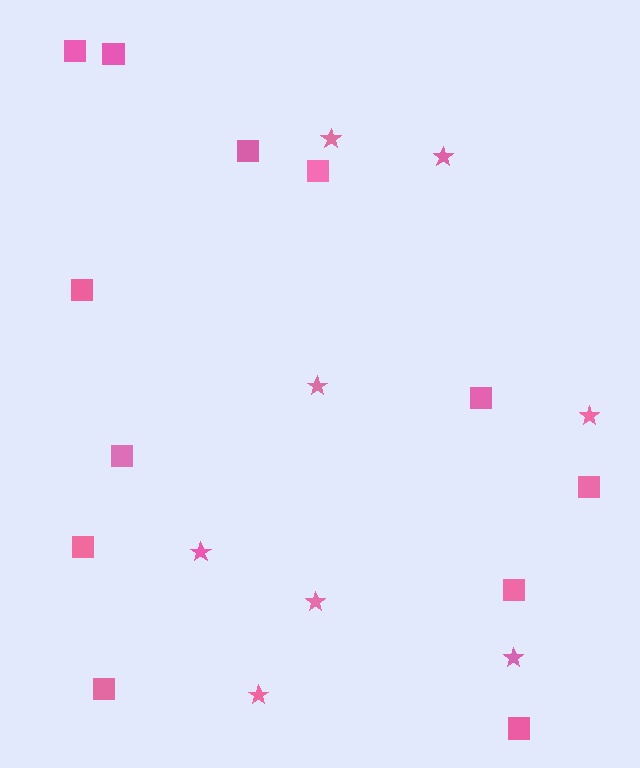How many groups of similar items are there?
There are 2 groups: one group of squares (12) and one group of stars (8).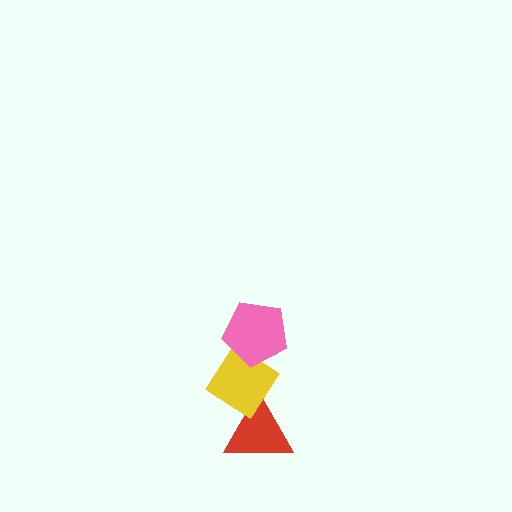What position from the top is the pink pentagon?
The pink pentagon is 1st from the top.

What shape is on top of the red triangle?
The yellow diamond is on top of the red triangle.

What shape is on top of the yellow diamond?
The pink pentagon is on top of the yellow diamond.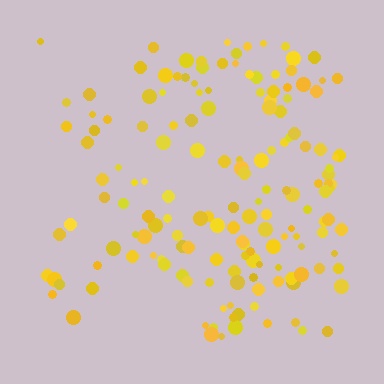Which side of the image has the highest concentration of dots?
The right.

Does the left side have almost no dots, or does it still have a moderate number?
Still a moderate number, just noticeably fewer than the right.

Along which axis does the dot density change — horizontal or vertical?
Horizontal.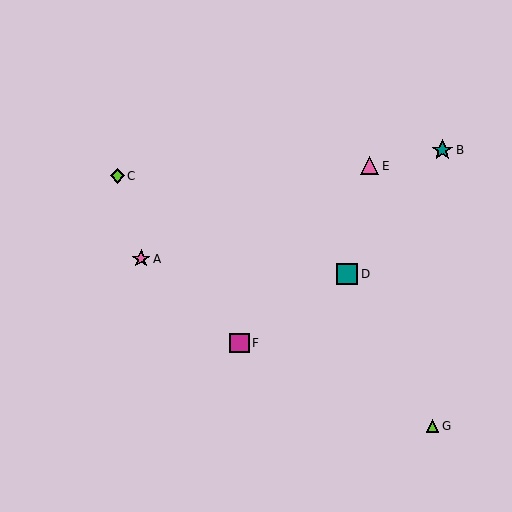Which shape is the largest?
The teal square (labeled D) is the largest.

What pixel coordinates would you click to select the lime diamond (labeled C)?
Click at (117, 176) to select the lime diamond C.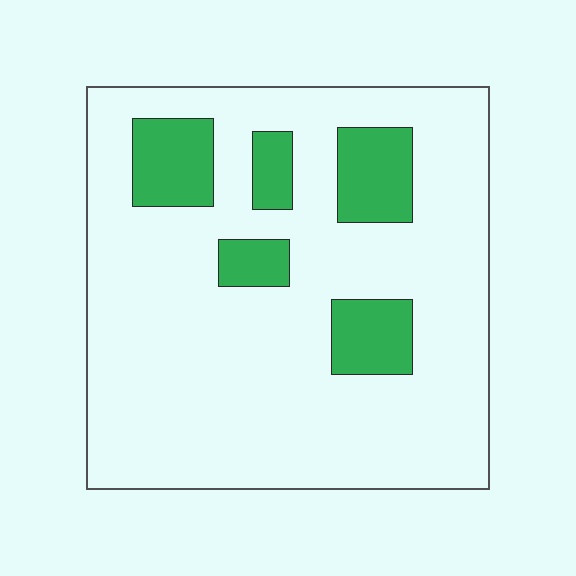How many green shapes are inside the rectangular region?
5.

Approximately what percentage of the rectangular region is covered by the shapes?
Approximately 15%.